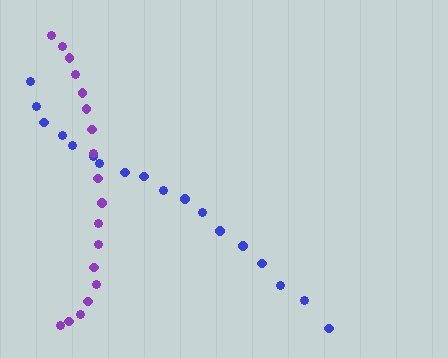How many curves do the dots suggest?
There are 2 distinct paths.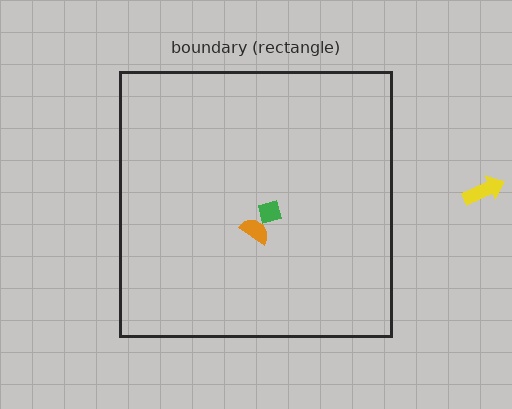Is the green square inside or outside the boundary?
Inside.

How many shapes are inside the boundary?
2 inside, 1 outside.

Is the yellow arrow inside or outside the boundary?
Outside.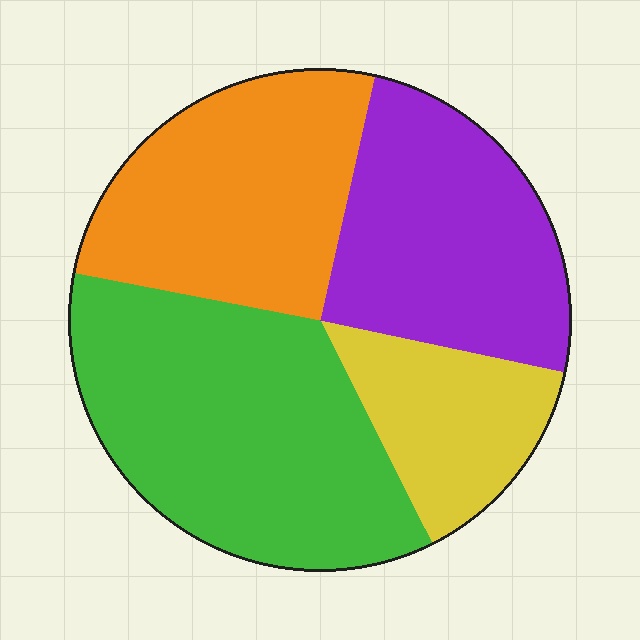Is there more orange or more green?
Green.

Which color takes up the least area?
Yellow, at roughly 15%.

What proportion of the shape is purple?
Purple covers 25% of the shape.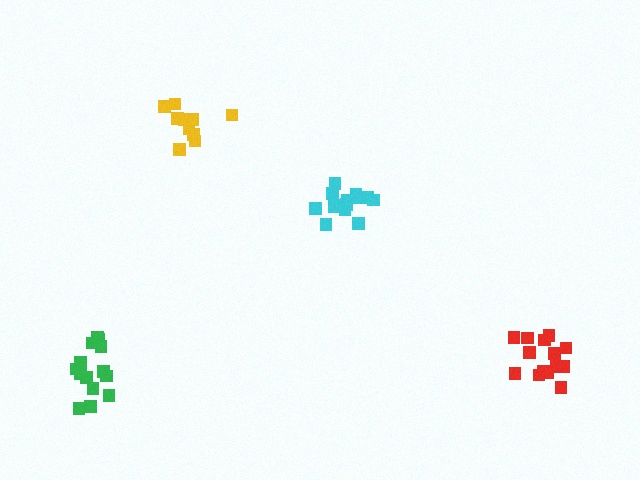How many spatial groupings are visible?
There are 4 spatial groupings.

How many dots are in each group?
Group 1: 14 dots, Group 2: 14 dots, Group 3: 14 dots, Group 4: 11 dots (53 total).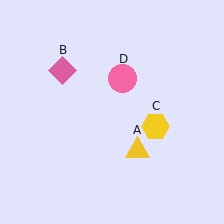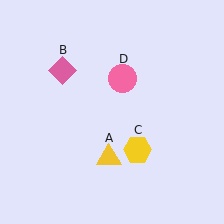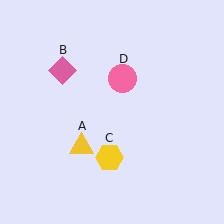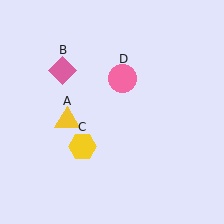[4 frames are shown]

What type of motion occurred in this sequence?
The yellow triangle (object A), yellow hexagon (object C) rotated clockwise around the center of the scene.